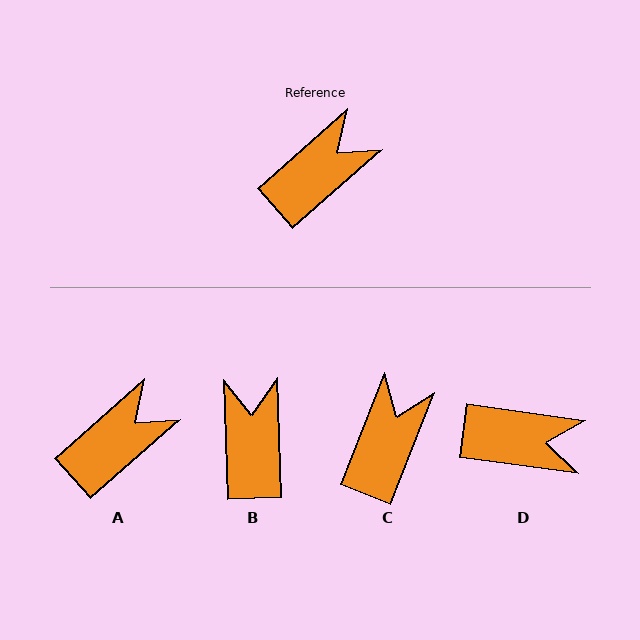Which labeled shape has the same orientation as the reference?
A.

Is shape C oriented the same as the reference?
No, it is off by about 27 degrees.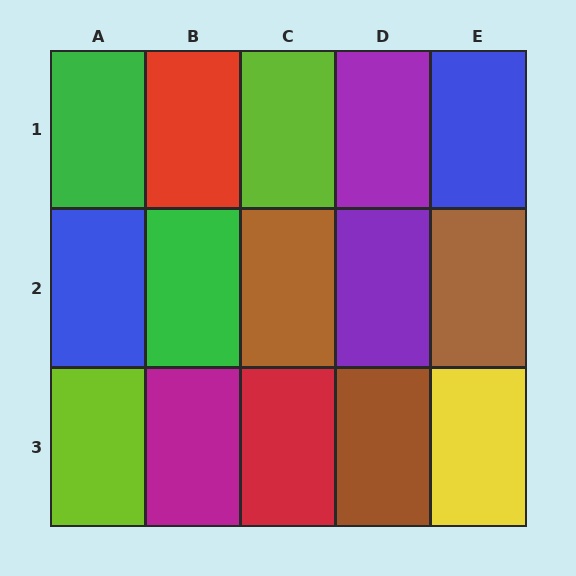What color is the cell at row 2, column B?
Green.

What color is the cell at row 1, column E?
Blue.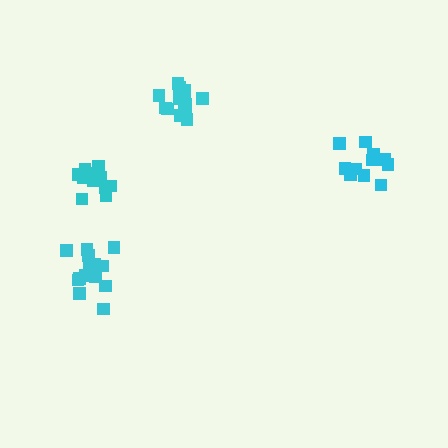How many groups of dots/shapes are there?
There are 4 groups.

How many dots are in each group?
Group 1: 11 dots, Group 2: 14 dots, Group 3: 15 dots, Group 4: 15 dots (55 total).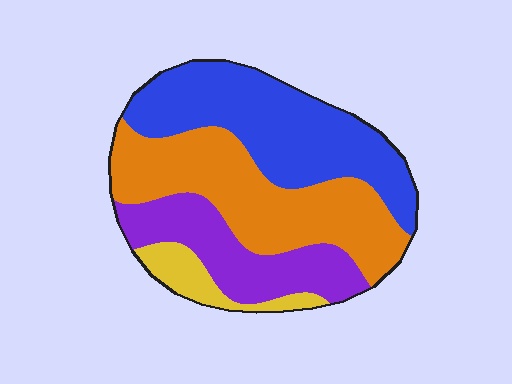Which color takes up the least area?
Yellow, at roughly 10%.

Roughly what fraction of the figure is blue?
Blue covers about 35% of the figure.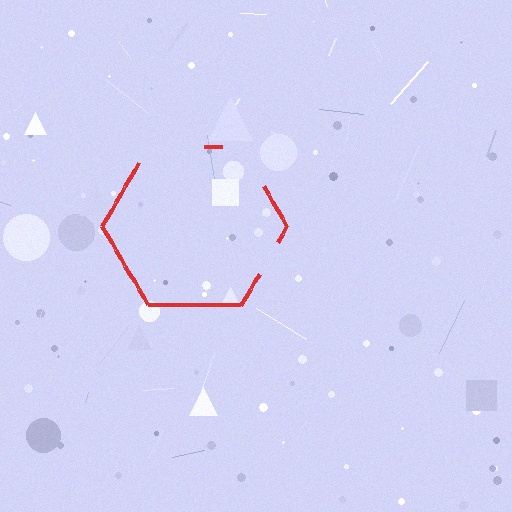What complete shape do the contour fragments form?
The contour fragments form a hexagon.